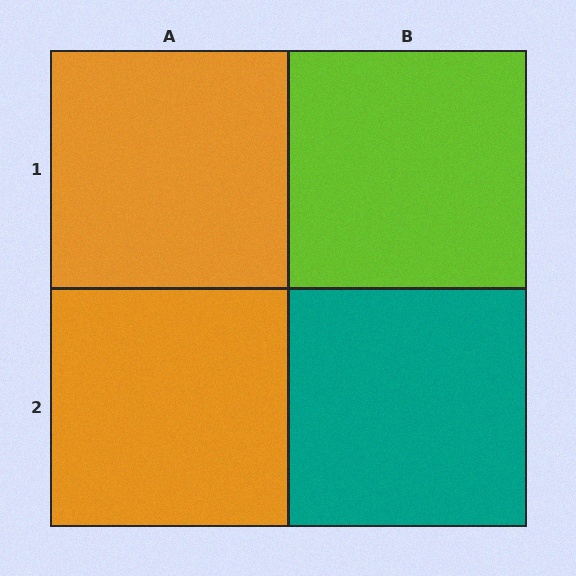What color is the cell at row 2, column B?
Teal.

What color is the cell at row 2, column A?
Orange.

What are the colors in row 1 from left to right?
Orange, lime.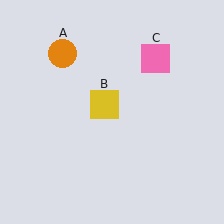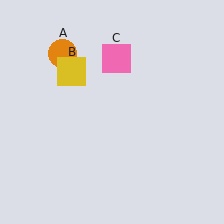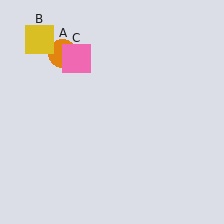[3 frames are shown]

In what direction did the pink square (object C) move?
The pink square (object C) moved left.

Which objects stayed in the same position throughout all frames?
Orange circle (object A) remained stationary.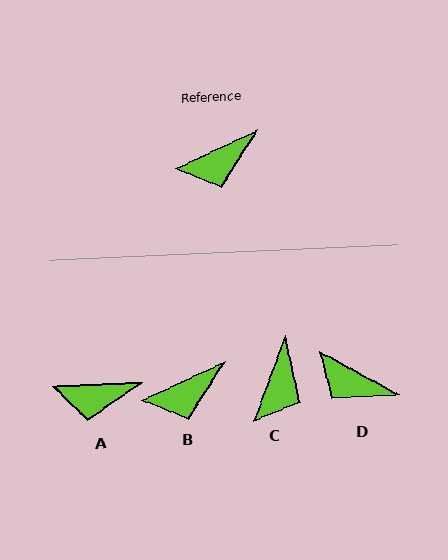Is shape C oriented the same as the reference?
No, it is off by about 45 degrees.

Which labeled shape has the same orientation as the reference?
B.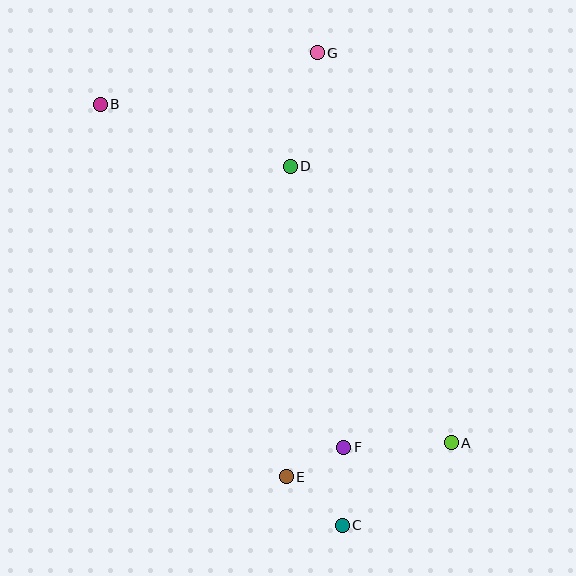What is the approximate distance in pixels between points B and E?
The distance between B and E is approximately 416 pixels.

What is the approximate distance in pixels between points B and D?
The distance between B and D is approximately 200 pixels.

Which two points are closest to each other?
Points E and F are closest to each other.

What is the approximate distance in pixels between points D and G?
The distance between D and G is approximately 117 pixels.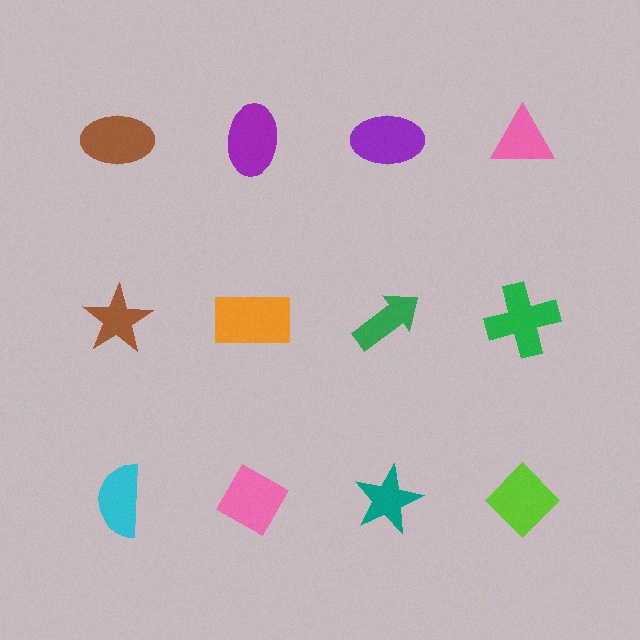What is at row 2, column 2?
An orange rectangle.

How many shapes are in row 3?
4 shapes.